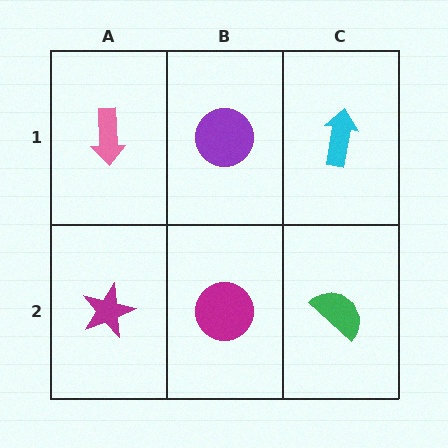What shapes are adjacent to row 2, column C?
A cyan arrow (row 1, column C), a magenta circle (row 2, column B).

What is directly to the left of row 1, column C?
A purple circle.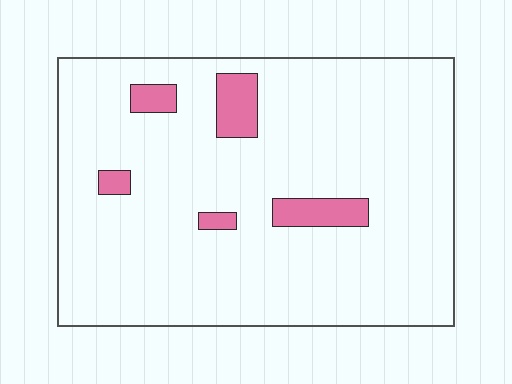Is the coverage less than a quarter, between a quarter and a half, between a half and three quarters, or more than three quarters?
Less than a quarter.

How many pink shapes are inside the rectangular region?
5.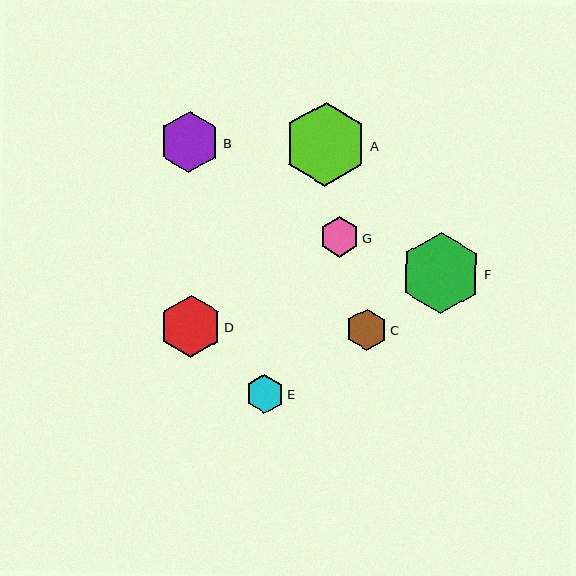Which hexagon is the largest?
Hexagon A is the largest with a size of approximately 84 pixels.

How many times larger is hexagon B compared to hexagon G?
Hexagon B is approximately 1.5 times the size of hexagon G.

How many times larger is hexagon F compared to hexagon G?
Hexagon F is approximately 2.0 times the size of hexagon G.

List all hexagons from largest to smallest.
From largest to smallest: A, F, D, B, C, G, E.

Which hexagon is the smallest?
Hexagon E is the smallest with a size of approximately 39 pixels.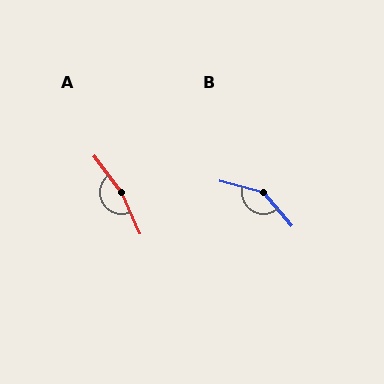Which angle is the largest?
A, at approximately 167 degrees.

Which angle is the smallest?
B, at approximately 145 degrees.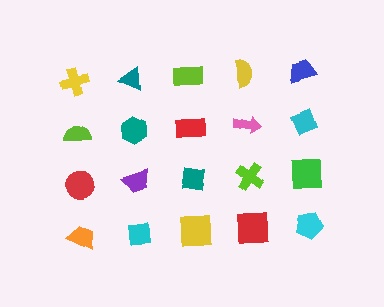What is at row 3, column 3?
A teal square.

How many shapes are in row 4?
5 shapes.